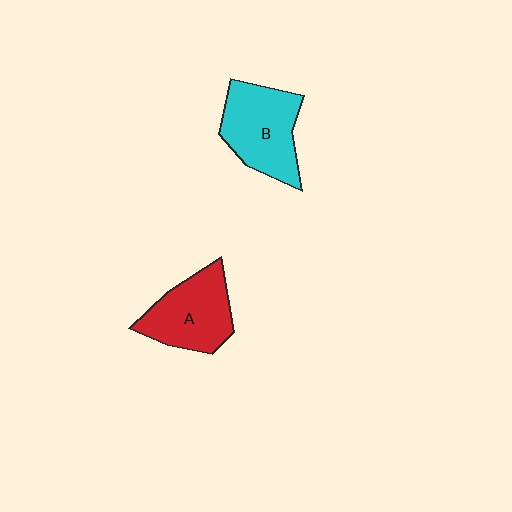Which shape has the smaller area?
Shape A (red).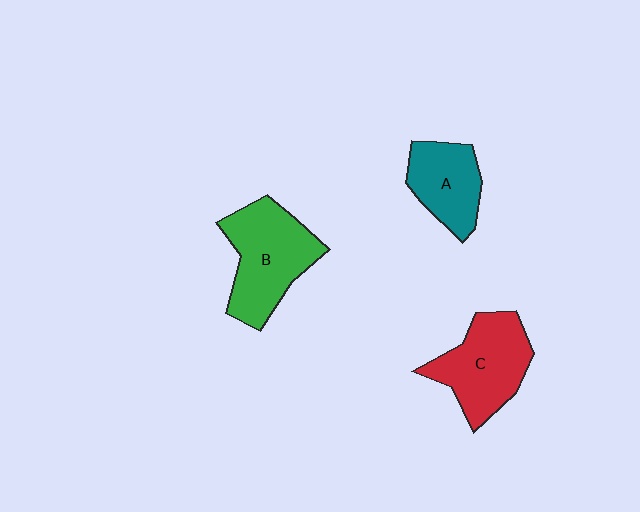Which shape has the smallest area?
Shape A (teal).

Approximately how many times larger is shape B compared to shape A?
Approximately 1.5 times.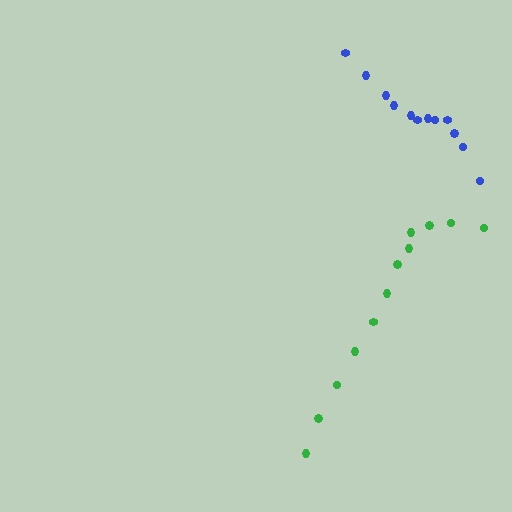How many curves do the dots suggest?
There are 2 distinct paths.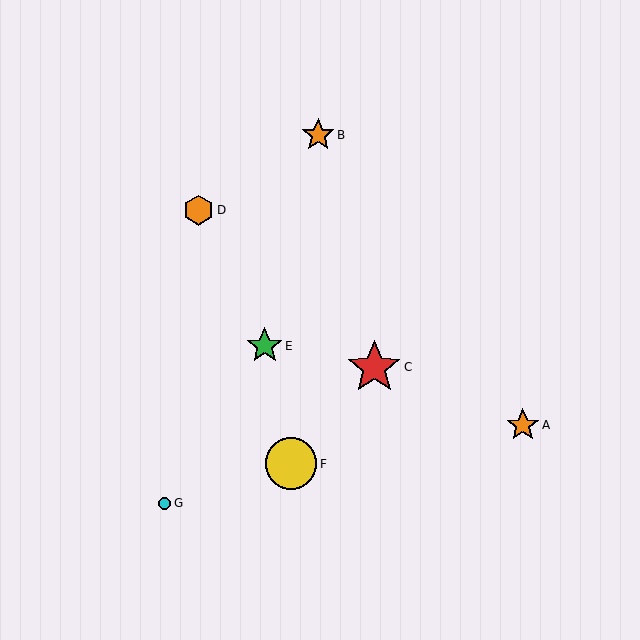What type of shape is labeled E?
Shape E is a green star.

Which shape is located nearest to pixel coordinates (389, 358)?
The red star (labeled C) at (374, 367) is nearest to that location.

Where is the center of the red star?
The center of the red star is at (374, 367).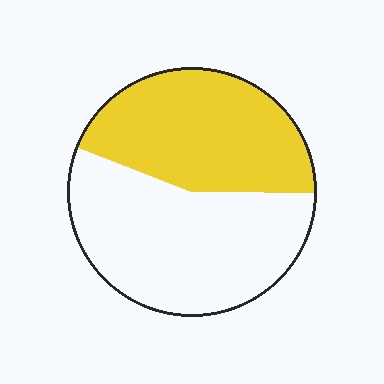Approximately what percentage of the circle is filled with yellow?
Approximately 45%.